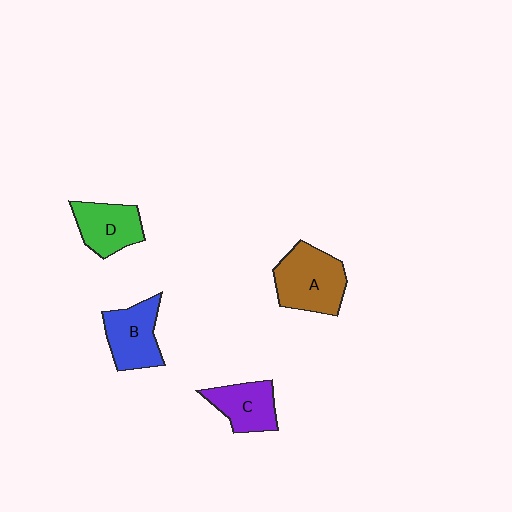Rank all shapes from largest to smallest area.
From largest to smallest: A (brown), B (blue), D (green), C (purple).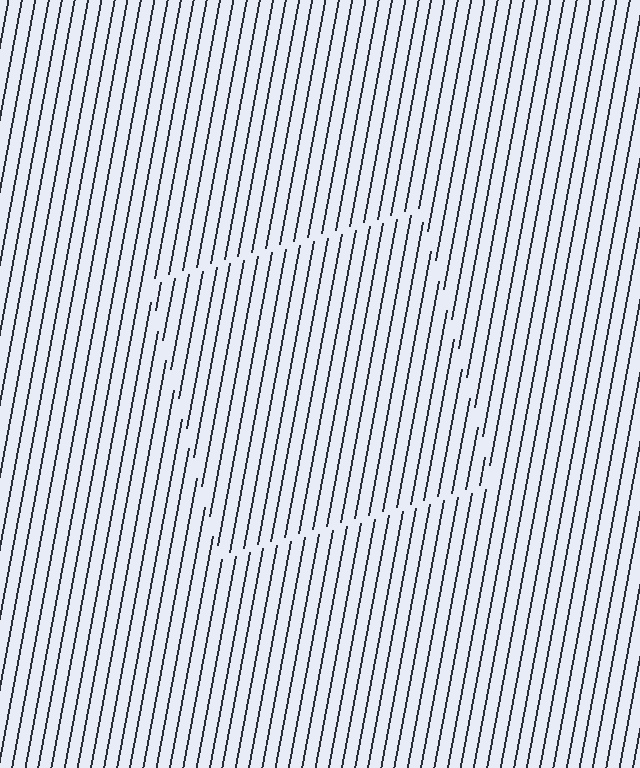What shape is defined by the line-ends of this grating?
An illusory square. The interior of the shape contains the same grating, shifted by half a period — the contour is defined by the phase discontinuity where line-ends from the inner and outer gratings abut.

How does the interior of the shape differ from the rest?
The interior of the shape contains the same grating, shifted by half a period — the contour is defined by the phase discontinuity where line-ends from the inner and outer gratings abut.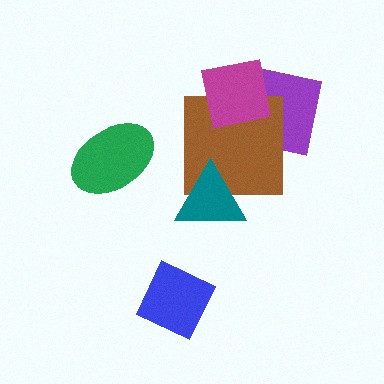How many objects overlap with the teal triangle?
1 object overlaps with the teal triangle.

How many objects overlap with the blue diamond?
0 objects overlap with the blue diamond.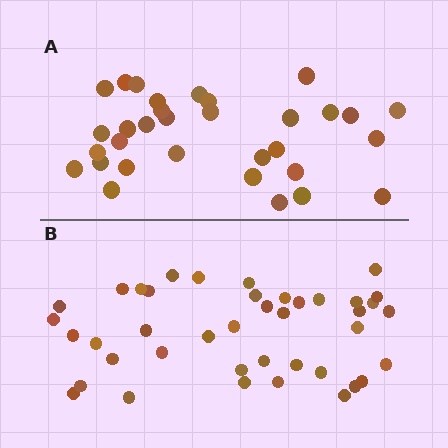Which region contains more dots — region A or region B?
Region B (the bottom region) has more dots.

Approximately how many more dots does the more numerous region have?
Region B has roughly 8 or so more dots than region A.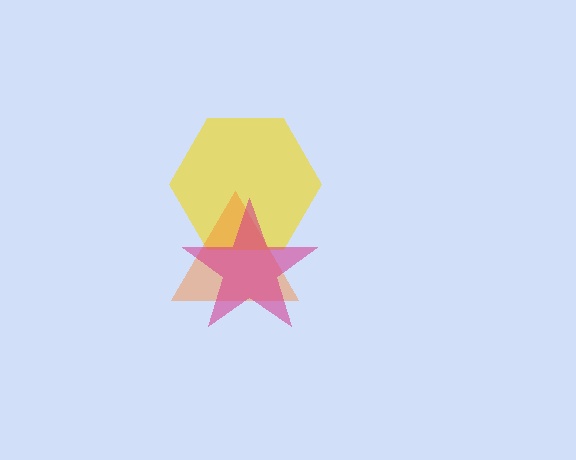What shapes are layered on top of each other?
The layered shapes are: a yellow hexagon, an orange triangle, a magenta star.